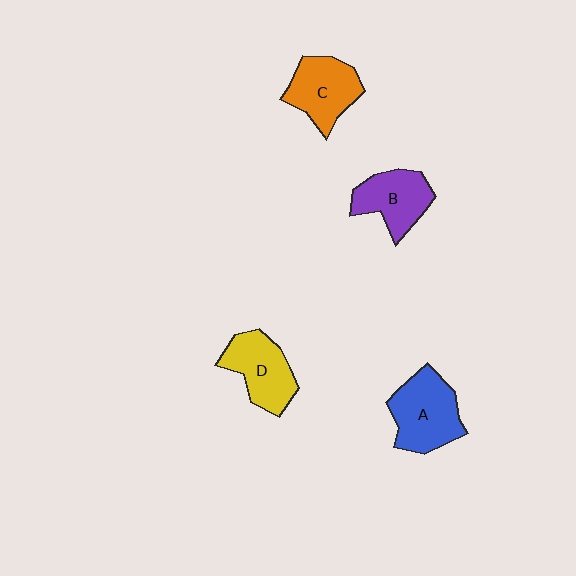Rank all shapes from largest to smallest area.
From largest to smallest: A (blue), C (orange), D (yellow), B (purple).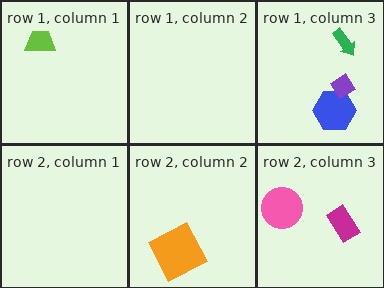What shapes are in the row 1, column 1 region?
The lime trapezoid.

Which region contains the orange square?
The row 2, column 2 region.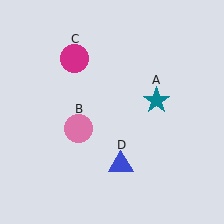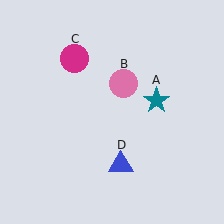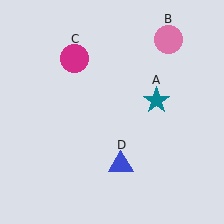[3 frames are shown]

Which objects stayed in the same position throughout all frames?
Teal star (object A) and magenta circle (object C) and blue triangle (object D) remained stationary.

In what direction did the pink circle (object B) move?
The pink circle (object B) moved up and to the right.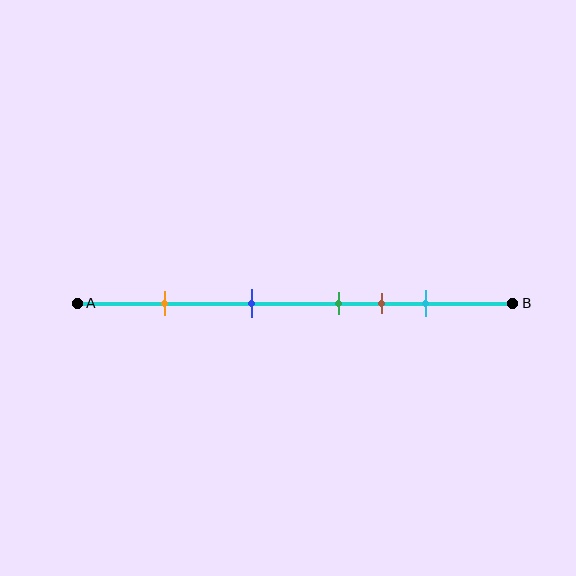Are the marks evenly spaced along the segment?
No, the marks are not evenly spaced.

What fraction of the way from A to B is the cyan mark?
The cyan mark is approximately 80% (0.8) of the way from A to B.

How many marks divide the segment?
There are 5 marks dividing the segment.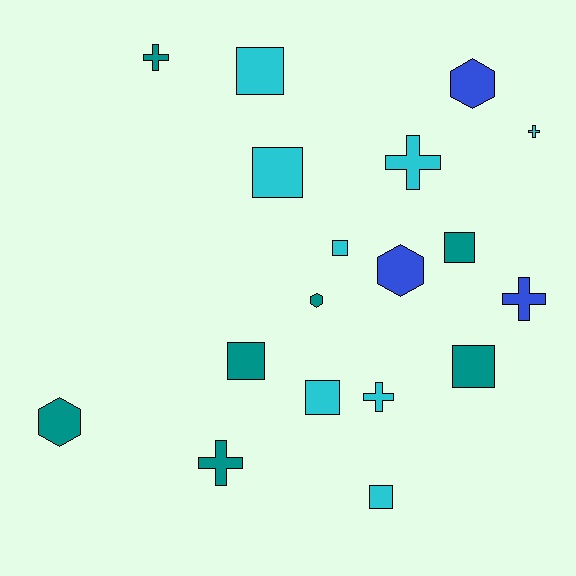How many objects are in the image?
There are 18 objects.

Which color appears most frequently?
Cyan, with 8 objects.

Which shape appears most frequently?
Square, with 8 objects.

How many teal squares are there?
There are 3 teal squares.